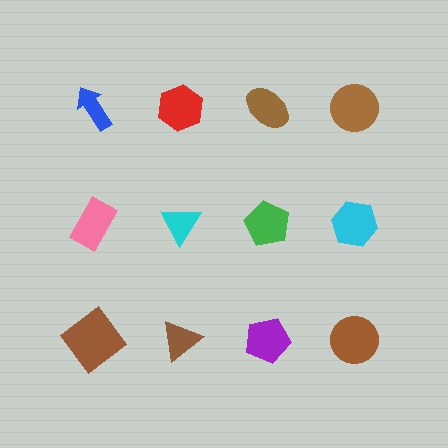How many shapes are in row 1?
4 shapes.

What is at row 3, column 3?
A purple pentagon.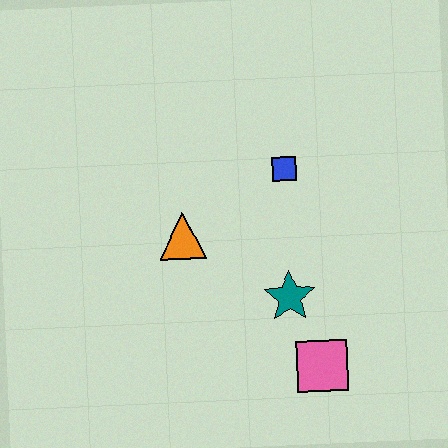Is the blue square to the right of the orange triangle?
Yes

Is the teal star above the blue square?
No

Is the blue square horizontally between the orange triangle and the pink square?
Yes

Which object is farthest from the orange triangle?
The pink square is farthest from the orange triangle.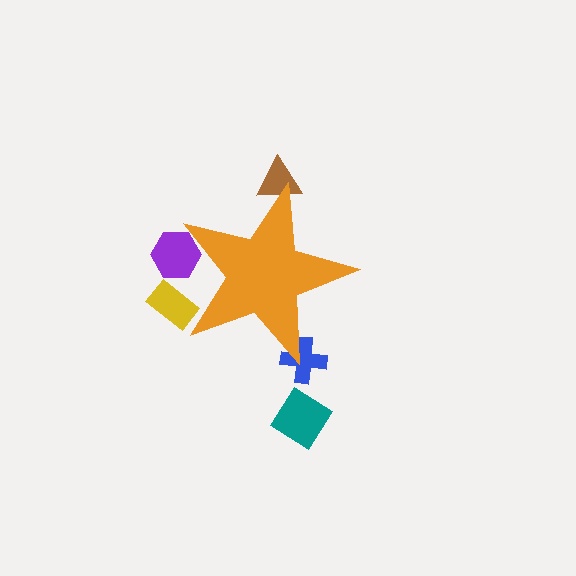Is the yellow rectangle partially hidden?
Yes, the yellow rectangle is partially hidden behind the orange star.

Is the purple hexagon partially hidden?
Yes, the purple hexagon is partially hidden behind the orange star.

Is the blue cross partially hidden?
Yes, the blue cross is partially hidden behind the orange star.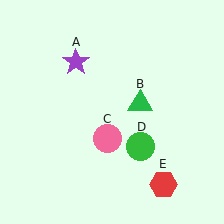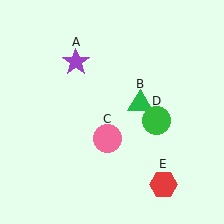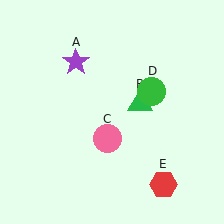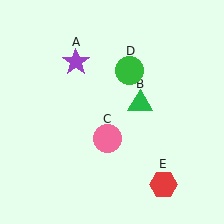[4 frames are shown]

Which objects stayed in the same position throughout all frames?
Purple star (object A) and green triangle (object B) and pink circle (object C) and red hexagon (object E) remained stationary.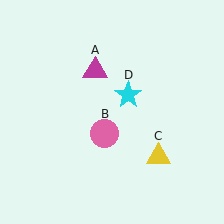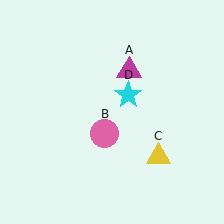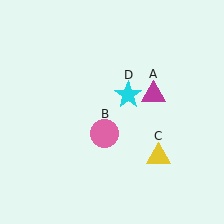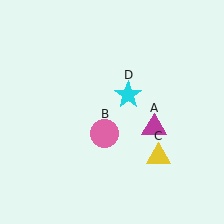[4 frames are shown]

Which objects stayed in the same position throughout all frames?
Pink circle (object B) and yellow triangle (object C) and cyan star (object D) remained stationary.